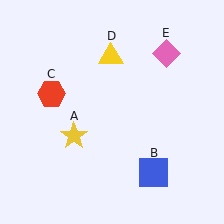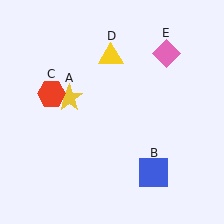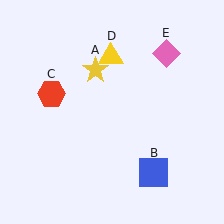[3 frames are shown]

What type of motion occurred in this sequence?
The yellow star (object A) rotated clockwise around the center of the scene.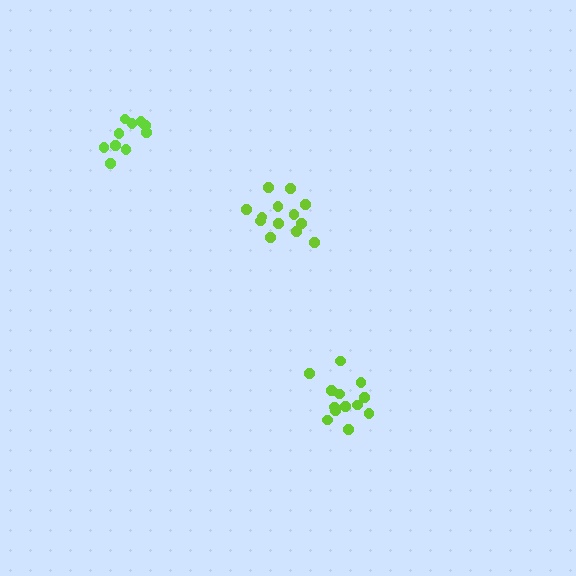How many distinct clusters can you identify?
There are 3 distinct clusters.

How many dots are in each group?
Group 1: 13 dots, Group 2: 13 dots, Group 3: 10 dots (36 total).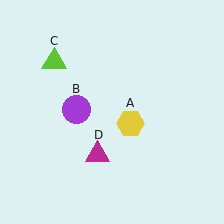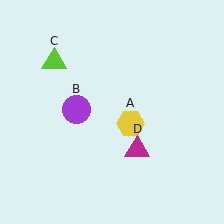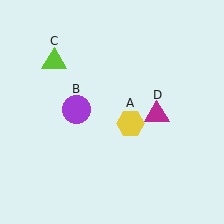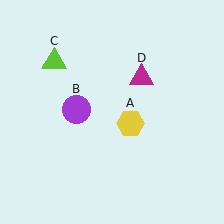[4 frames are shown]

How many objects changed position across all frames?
1 object changed position: magenta triangle (object D).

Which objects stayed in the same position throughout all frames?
Yellow hexagon (object A) and purple circle (object B) and lime triangle (object C) remained stationary.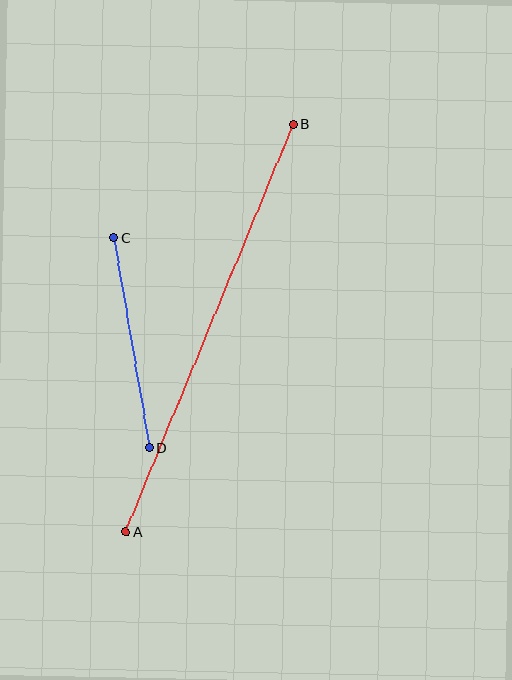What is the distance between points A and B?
The distance is approximately 441 pixels.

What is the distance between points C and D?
The distance is approximately 213 pixels.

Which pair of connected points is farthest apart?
Points A and B are farthest apart.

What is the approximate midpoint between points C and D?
The midpoint is at approximately (131, 343) pixels.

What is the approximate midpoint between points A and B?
The midpoint is at approximately (210, 328) pixels.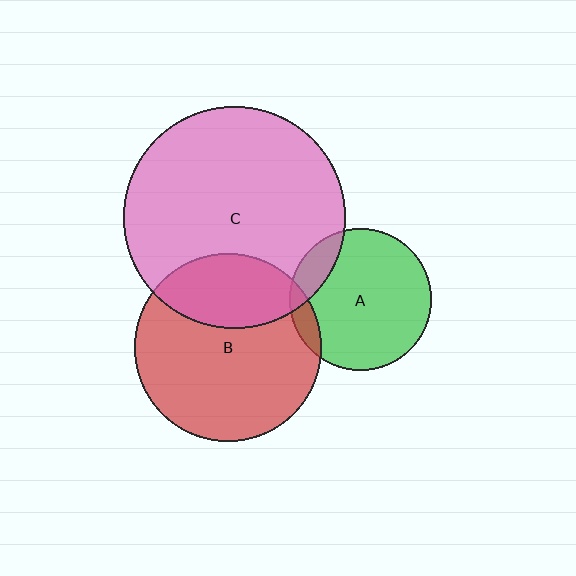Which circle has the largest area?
Circle C (pink).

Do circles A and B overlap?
Yes.